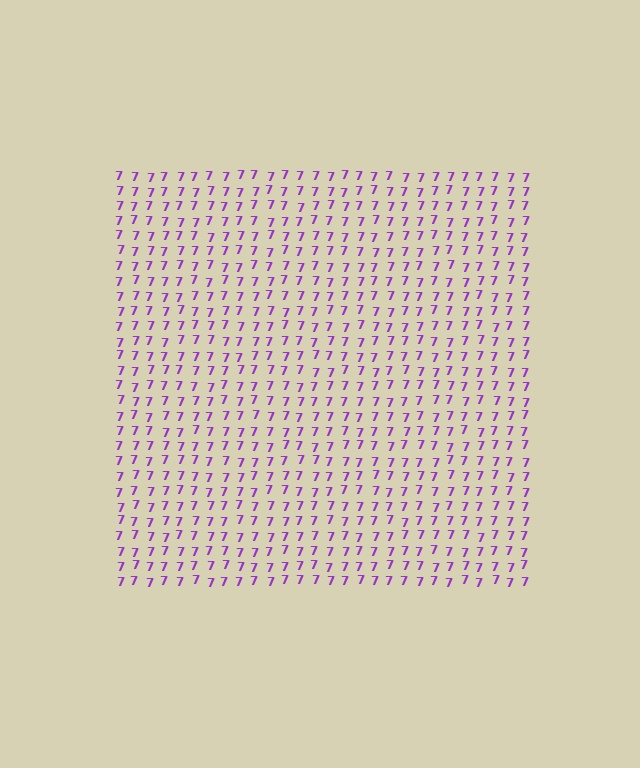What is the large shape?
The large shape is a square.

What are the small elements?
The small elements are digit 7's.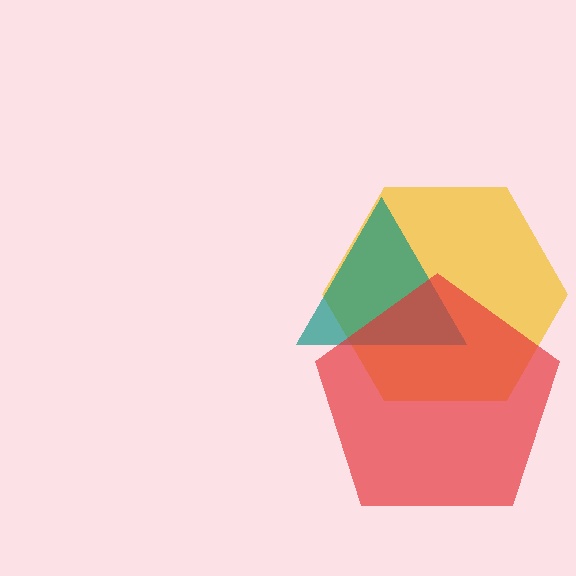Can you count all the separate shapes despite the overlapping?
Yes, there are 3 separate shapes.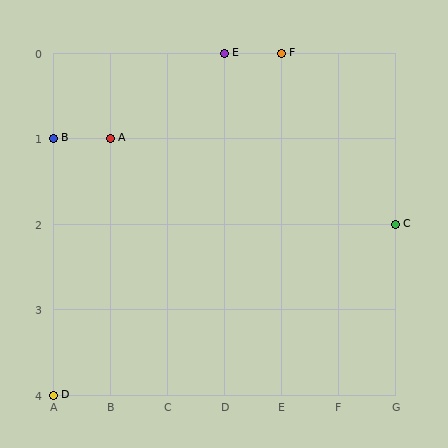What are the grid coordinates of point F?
Point F is at grid coordinates (E, 0).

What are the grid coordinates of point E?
Point E is at grid coordinates (D, 0).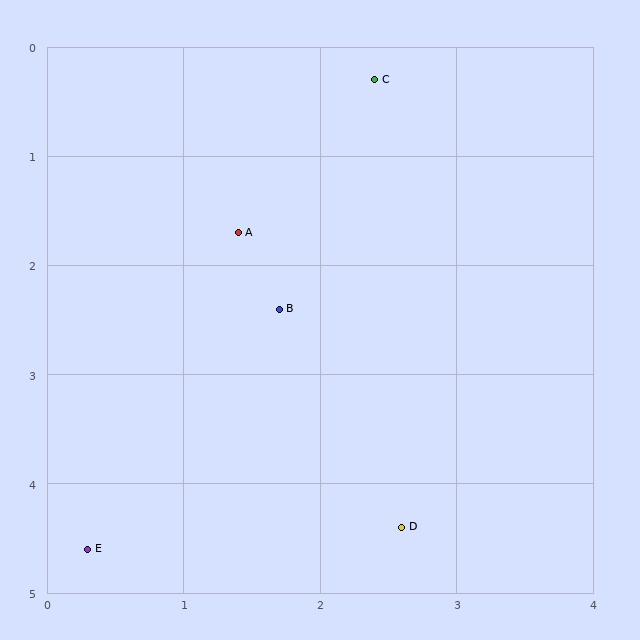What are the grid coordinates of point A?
Point A is at approximately (1.4, 1.7).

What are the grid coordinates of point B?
Point B is at approximately (1.7, 2.4).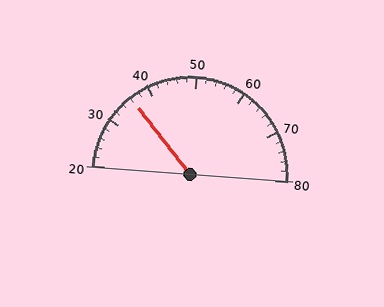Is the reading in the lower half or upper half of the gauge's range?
The reading is in the lower half of the range (20 to 80).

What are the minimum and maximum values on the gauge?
The gauge ranges from 20 to 80.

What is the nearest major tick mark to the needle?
The nearest major tick mark is 40.